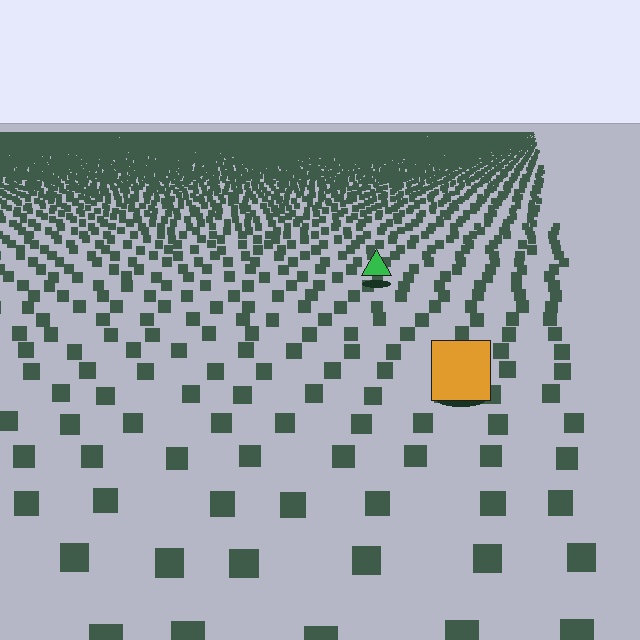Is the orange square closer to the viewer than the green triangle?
Yes. The orange square is closer — you can tell from the texture gradient: the ground texture is coarser near it.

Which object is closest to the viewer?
The orange square is closest. The texture marks near it are larger and more spread out.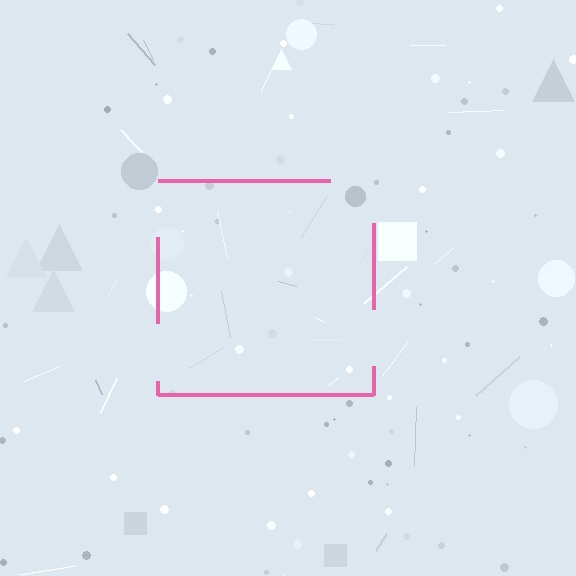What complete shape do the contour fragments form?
The contour fragments form a square.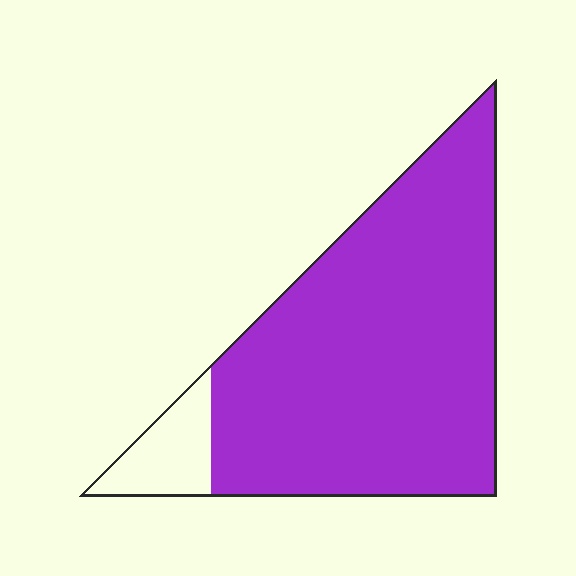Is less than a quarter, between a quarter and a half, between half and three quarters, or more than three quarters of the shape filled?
More than three quarters.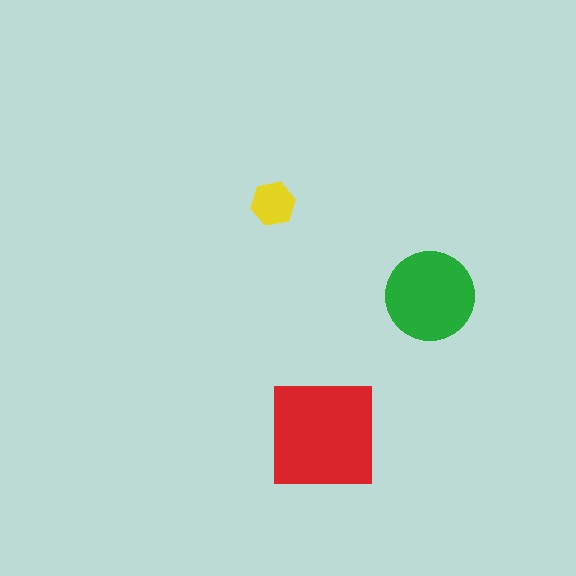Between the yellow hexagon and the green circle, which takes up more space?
The green circle.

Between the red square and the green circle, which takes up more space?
The red square.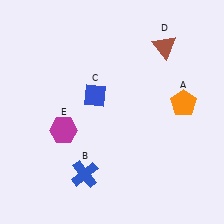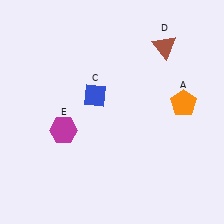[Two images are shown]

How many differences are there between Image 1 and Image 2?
There is 1 difference between the two images.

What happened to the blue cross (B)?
The blue cross (B) was removed in Image 2. It was in the bottom-left area of Image 1.